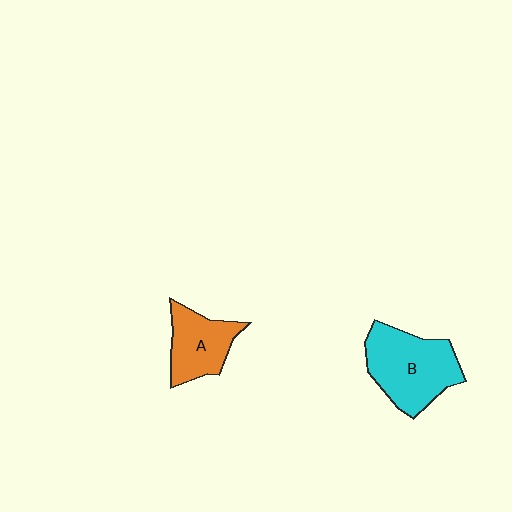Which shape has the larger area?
Shape B (cyan).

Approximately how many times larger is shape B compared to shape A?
Approximately 1.5 times.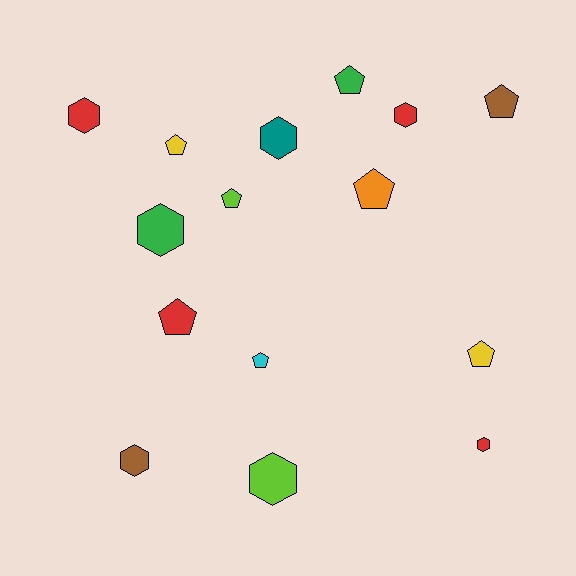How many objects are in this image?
There are 15 objects.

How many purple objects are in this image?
There are no purple objects.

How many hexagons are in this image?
There are 7 hexagons.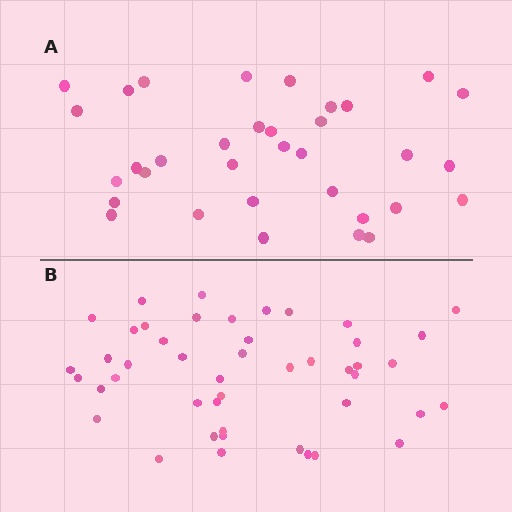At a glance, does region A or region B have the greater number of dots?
Region B (the bottom region) has more dots.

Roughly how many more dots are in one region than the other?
Region B has roughly 12 or so more dots than region A.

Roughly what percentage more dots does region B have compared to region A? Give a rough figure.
About 35% more.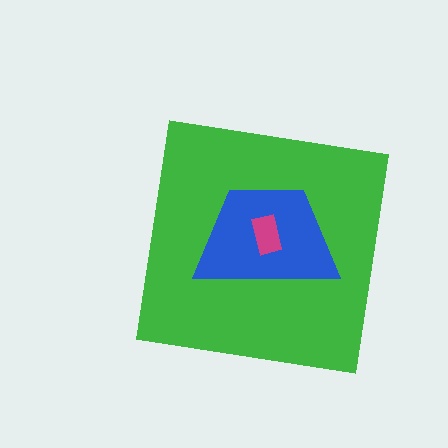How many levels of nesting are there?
3.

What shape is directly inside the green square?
The blue trapezoid.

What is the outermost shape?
The green square.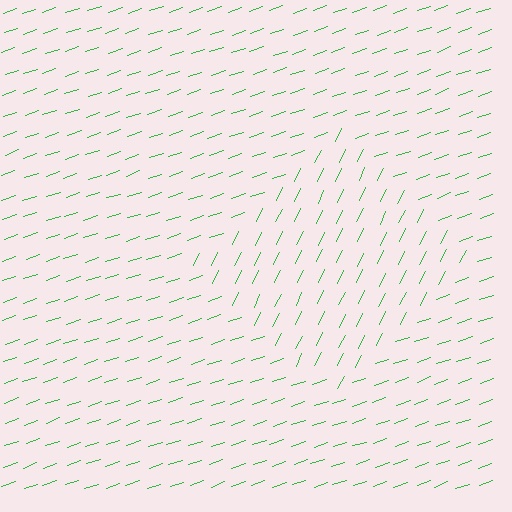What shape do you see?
I see a diamond.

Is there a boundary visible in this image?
Yes, there is a texture boundary formed by a change in line orientation.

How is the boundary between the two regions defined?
The boundary is defined purely by a change in line orientation (approximately 45 degrees difference). All lines are the same color and thickness.